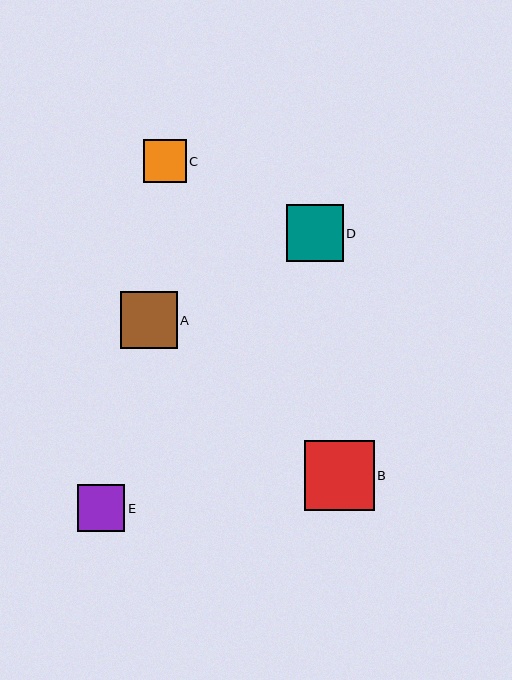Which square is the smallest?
Square C is the smallest with a size of approximately 43 pixels.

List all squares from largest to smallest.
From largest to smallest: B, D, A, E, C.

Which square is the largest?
Square B is the largest with a size of approximately 70 pixels.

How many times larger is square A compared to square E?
Square A is approximately 1.2 times the size of square E.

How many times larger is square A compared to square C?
Square A is approximately 1.3 times the size of square C.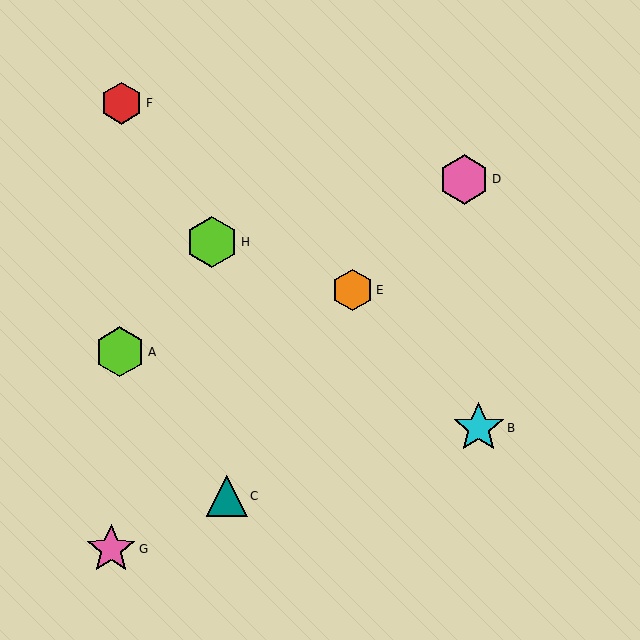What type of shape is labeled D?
Shape D is a pink hexagon.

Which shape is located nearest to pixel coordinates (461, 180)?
The pink hexagon (labeled D) at (464, 179) is nearest to that location.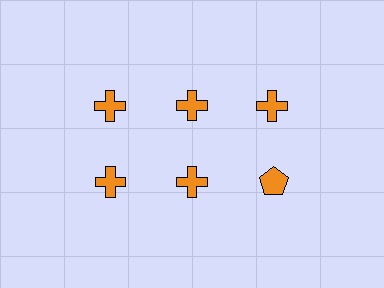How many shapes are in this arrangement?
There are 6 shapes arranged in a grid pattern.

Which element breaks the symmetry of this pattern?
The orange pentagon in the second row, center column breaks the symmetry. All other shapes are orange crosses.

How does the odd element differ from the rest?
It has a different shape: pentagon instead of cross.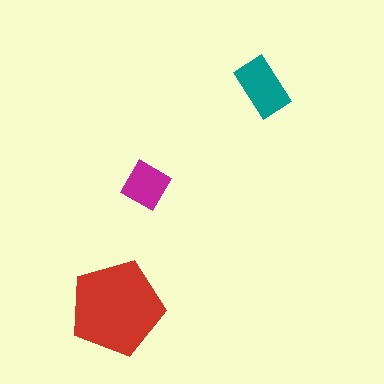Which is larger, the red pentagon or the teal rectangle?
The red pentagon.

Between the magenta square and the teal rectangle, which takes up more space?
The teal rectangle.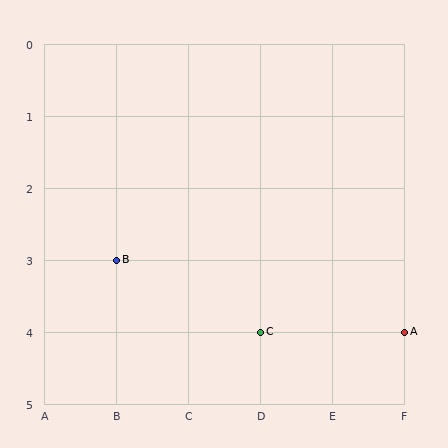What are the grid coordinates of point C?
Point C is at grid coordinates (D, 4).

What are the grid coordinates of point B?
Point B is at grid coordinates (B, 3).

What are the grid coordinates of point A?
Point A is at grid coordinates (F, 4).